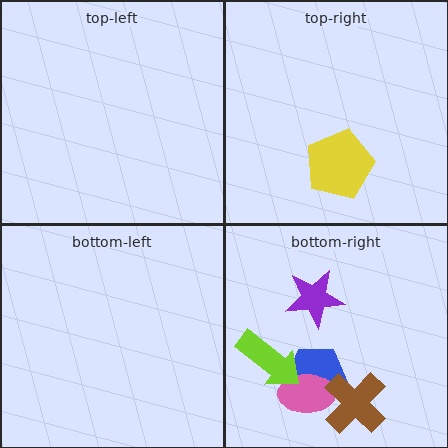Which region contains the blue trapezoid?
The bottom-right region.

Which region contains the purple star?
The bottom-right region.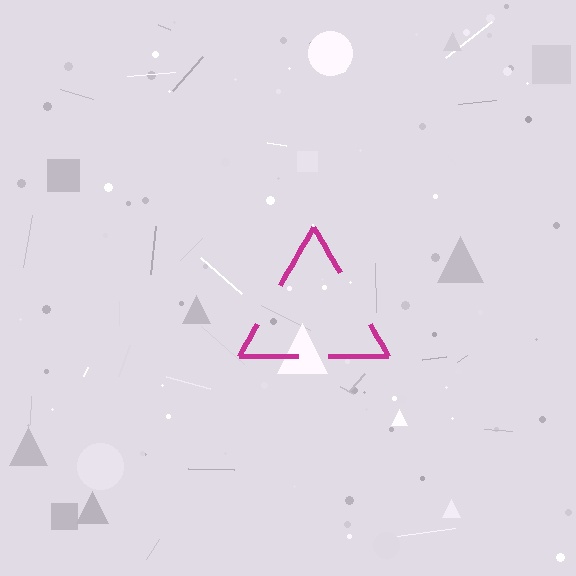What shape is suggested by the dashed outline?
The dashed outline suggests a triangle.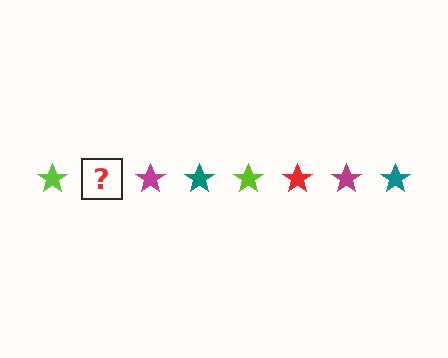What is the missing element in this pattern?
The missing element is a red star.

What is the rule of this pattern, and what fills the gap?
The rule is that the pattern cycles through lime, red, magenta, teal stars. The gap should be filled with a red star.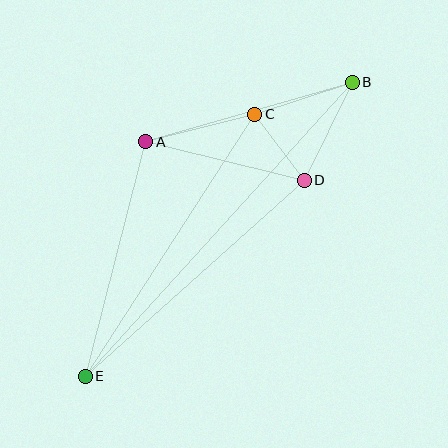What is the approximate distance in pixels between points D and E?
The distance between D and E is approximately 294 pixels.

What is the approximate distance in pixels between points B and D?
The distance between B and D is approximately 109 pixels.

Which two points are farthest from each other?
Points B and E are farthest from each other.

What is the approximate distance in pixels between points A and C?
The distance between A and C is approximately 112 pixels.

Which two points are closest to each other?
Points C and D are closest to each other.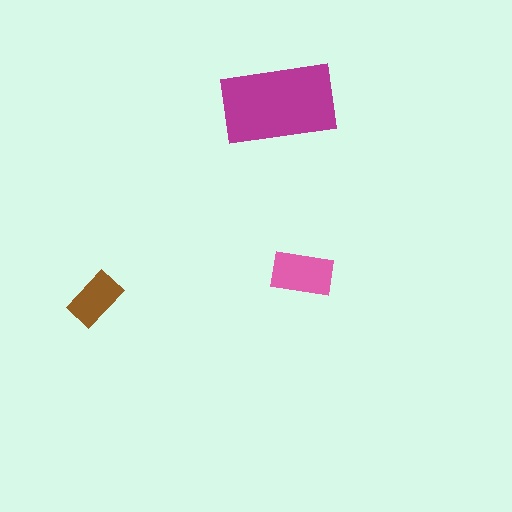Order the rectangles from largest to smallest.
the magenta one, the pink one, the brown one.